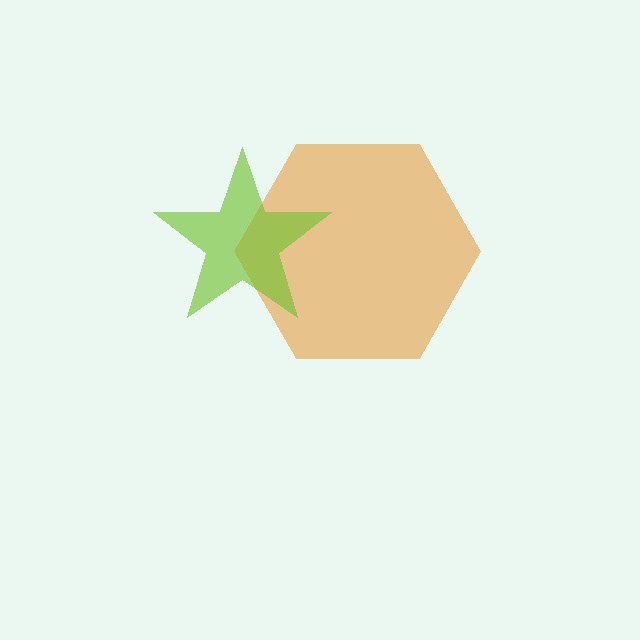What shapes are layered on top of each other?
The layered shapes are: an orange hexagon, a lime star.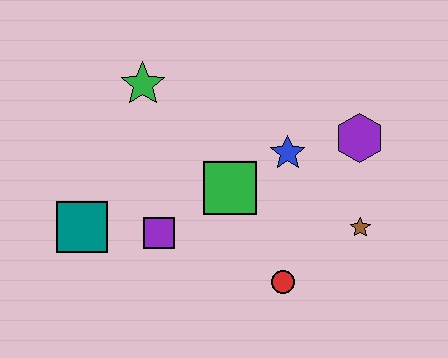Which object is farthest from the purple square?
The purple hexagon is farthest from the purple square.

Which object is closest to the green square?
The blue star is closest to the green square.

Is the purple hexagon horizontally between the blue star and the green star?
No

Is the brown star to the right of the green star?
Yes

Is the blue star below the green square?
No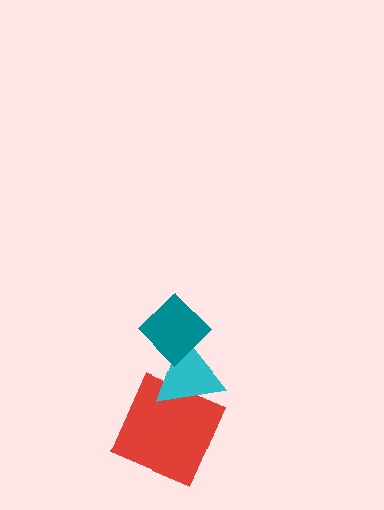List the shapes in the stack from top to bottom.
From top to bottom: the teal diamond, the cyan triangle, the red square.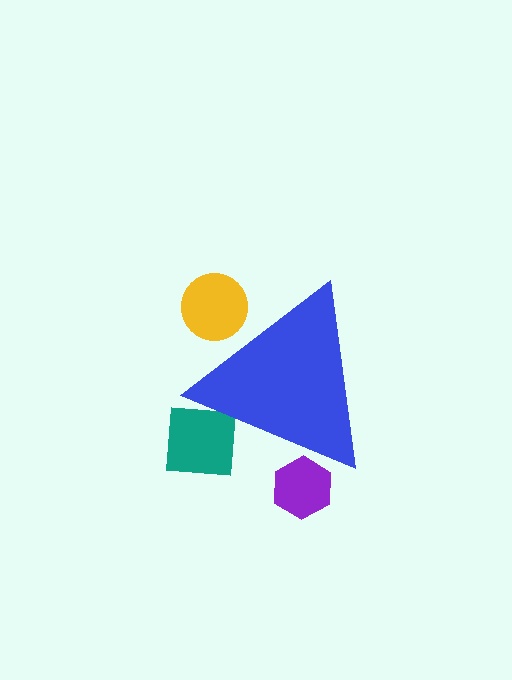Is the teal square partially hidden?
Yes, the teal square is partially hidden behind the blue triangle.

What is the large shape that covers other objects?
A blue triangle.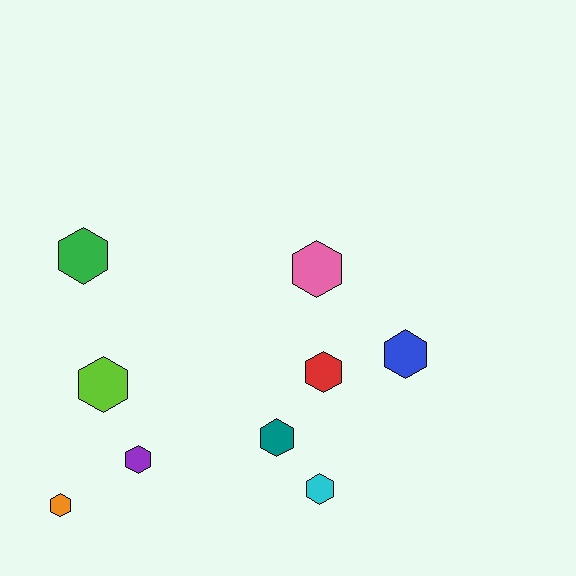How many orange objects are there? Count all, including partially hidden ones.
There is 1 orange object.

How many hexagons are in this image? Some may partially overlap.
There are 9 hexagons.